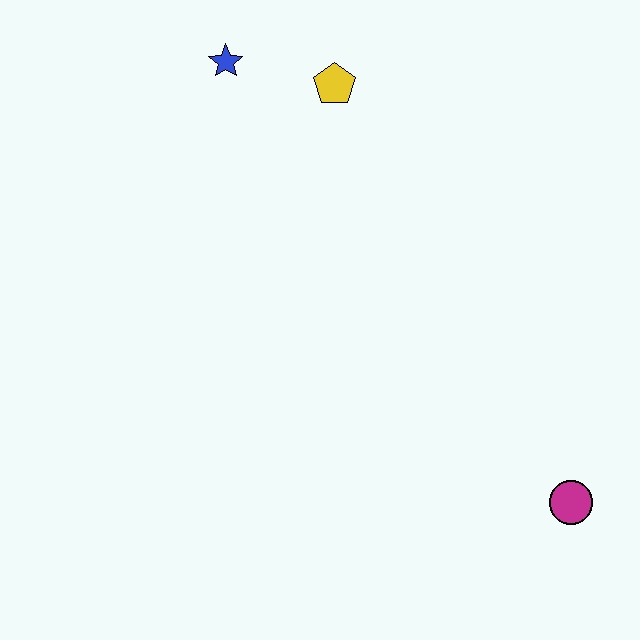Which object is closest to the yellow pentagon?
The blue star is closest to the yellow pentagon.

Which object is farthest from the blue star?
The magenta circle is farthest from the blue star.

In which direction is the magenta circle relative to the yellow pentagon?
The magenta circle is below the yellow pentagon.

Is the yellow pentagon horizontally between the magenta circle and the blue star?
Yes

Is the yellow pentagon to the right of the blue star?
Yes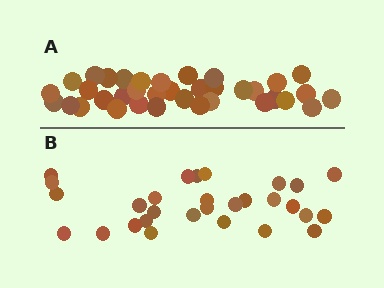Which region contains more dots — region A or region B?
Region A (the top region) has more dots.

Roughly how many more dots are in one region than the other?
Region A has roughly 8 or so more dots than region B.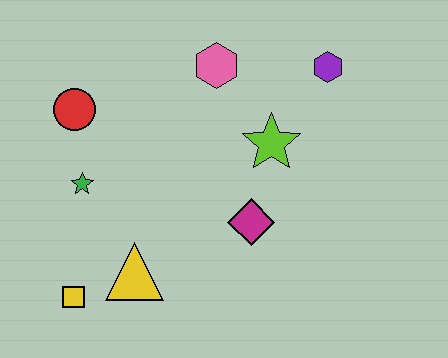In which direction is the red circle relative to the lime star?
The red circle is to the left of the lime star.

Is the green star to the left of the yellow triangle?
Yes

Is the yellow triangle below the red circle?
Yes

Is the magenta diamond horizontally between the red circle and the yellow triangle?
No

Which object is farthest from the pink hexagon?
The yellow square is farthest from the pink hexagon.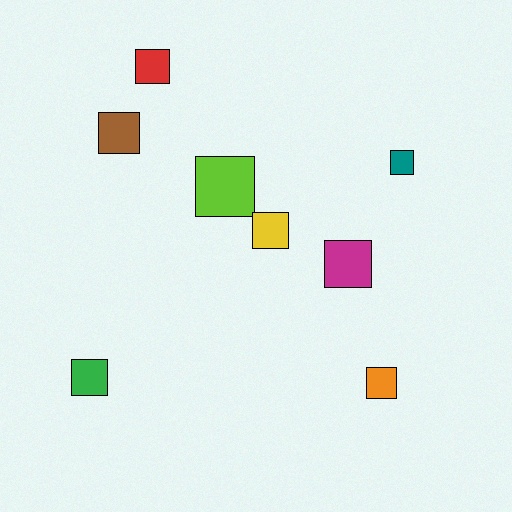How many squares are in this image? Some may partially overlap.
There are 8 squares.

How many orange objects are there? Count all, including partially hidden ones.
There is 1 orange object.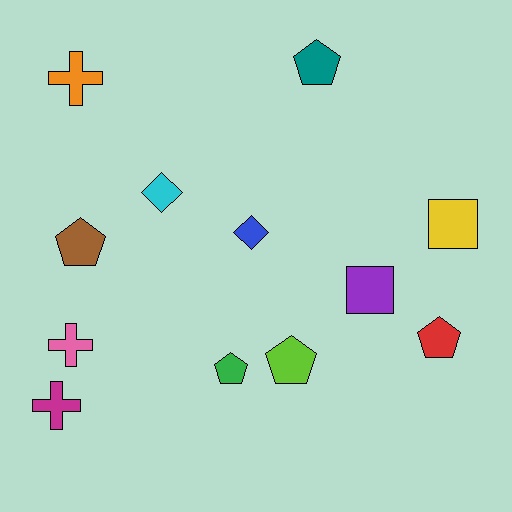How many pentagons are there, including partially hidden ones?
There are 5 pentagons.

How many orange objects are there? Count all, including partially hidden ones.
There is 1 orange object.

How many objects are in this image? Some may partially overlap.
There are 12 objects.